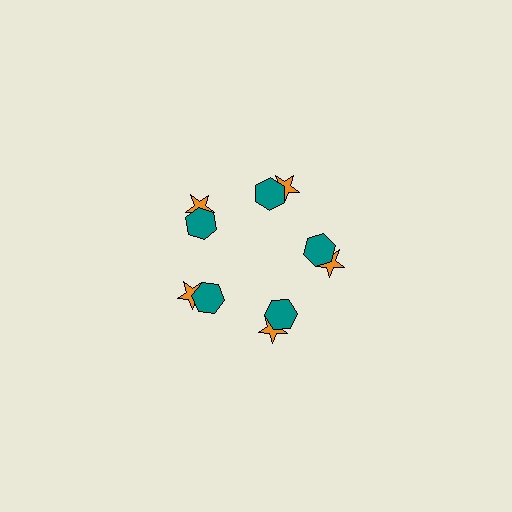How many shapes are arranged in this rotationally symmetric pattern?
There are 10 shapes, arranged in 5 groups of 2.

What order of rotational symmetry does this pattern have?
This pattern has 5-fold rotational symmetry.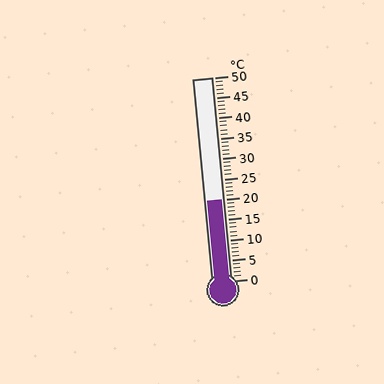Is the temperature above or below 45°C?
The temperature is below 45°C.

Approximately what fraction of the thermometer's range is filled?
The thermometer is filled to approximately 40% of its range.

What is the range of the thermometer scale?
The thermometer scale ranges from 0°C to 50°C.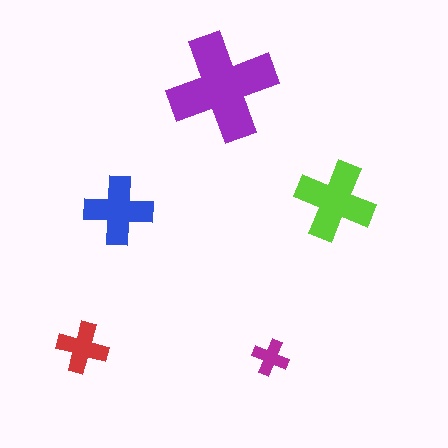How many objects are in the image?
There are 5 objects in the image.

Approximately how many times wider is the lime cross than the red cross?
About 1.5 times wider.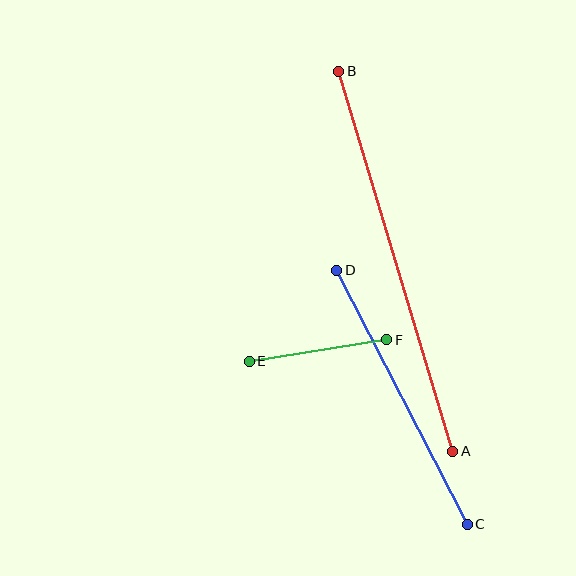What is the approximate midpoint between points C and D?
The midpoint is at approximately (402, 397) pixels.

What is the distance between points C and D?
The distance is approximately 286 pixels.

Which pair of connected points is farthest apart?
Points A and B are farthest apart.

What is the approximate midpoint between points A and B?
The midpoint is at approximately (396, 261) pixels.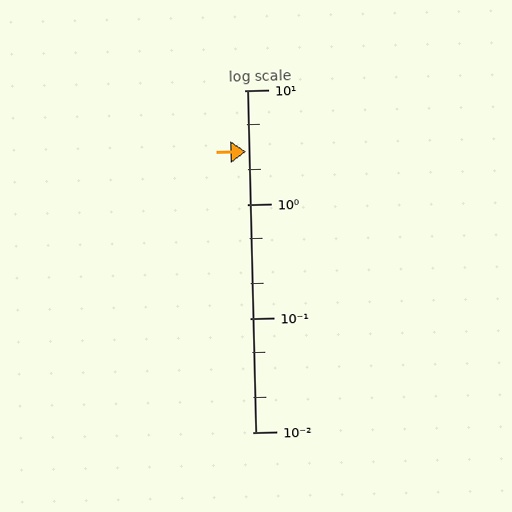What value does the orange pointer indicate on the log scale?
The pointer indicates approximately 2.9.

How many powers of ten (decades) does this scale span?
The scale spans 3 decades, from 0.01 to 10.